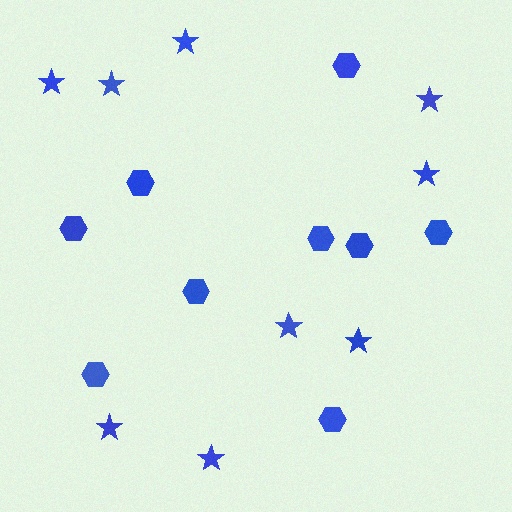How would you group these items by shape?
There are 2 groups: one group of hexagons (9) and one group of stars (9).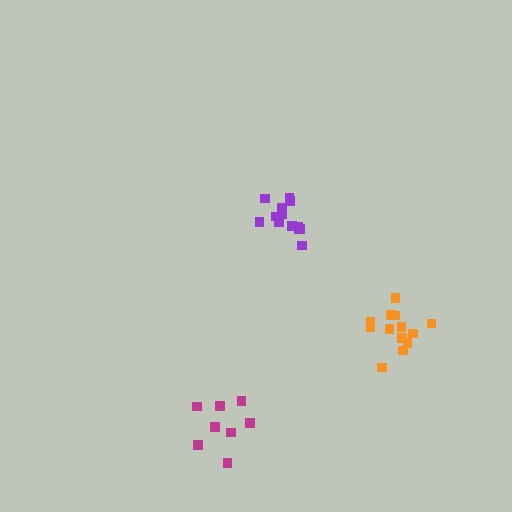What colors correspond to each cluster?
The clusters are colored: magenta, purple, orange.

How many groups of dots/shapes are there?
There are 3 groups.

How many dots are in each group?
Group 1: 8 dots, Group 2: 13 dots, Group 3: 13 dots (34 total).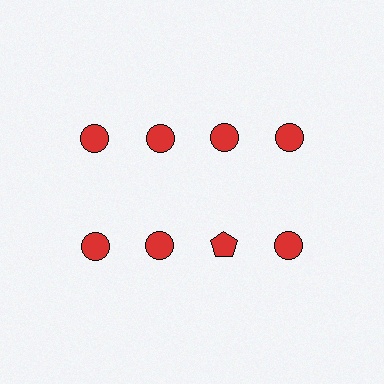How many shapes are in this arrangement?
There are 8 shapes arranged in a grid pattern.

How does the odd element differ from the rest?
It has a different shape: pentagon instead of circle.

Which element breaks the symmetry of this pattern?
The red pentagon in the second row, center column breaks the symmetry. All other shapes are red circles.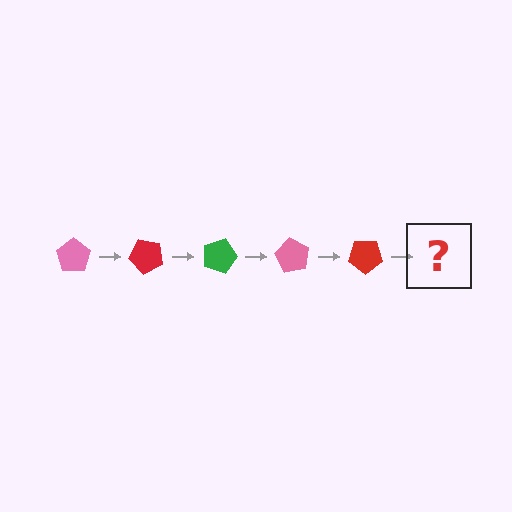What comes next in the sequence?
The next element should be a green pentagon, rotated 225 degrees from the start.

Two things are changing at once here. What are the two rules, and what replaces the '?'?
The two rules are that it rotates 45 degrees each step and the color cycles through pink, red, and green. The '?' should be a green pentagon, rotated 225 degrees from the start.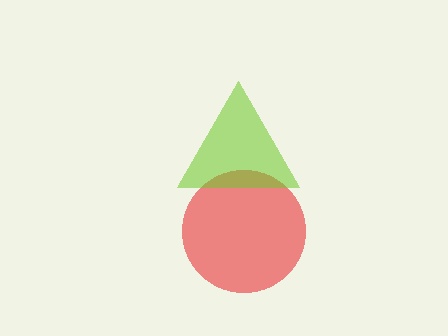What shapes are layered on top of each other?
The layered shapes are: a red circle, a lime triangle.